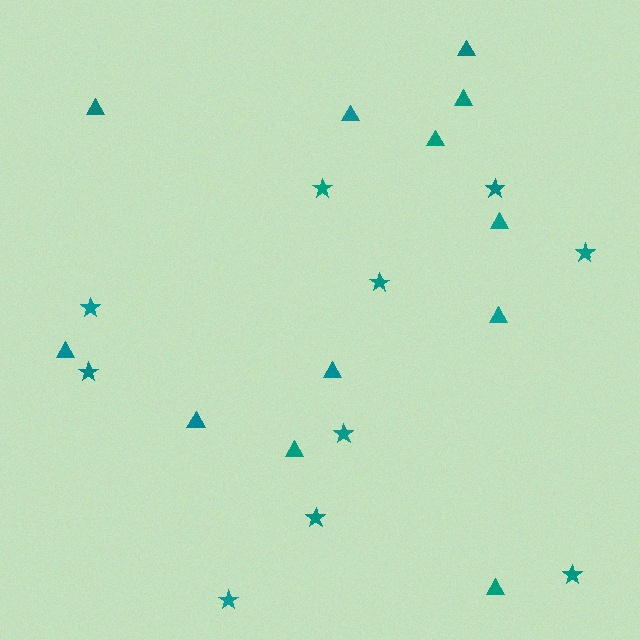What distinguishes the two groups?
There are 2 groups: one group of triangles (12) and one group of stars (10).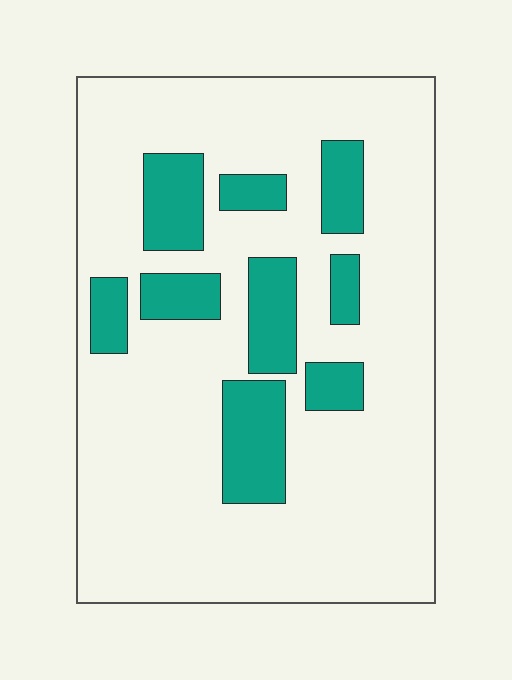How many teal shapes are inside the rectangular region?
9.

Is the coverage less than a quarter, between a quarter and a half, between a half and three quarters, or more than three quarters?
Less than a quarter.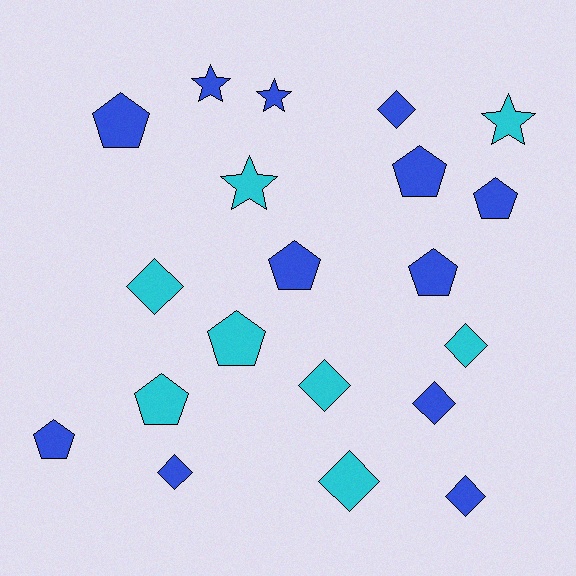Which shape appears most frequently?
Pentagon, with 8 objects.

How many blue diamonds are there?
There are 4 blue diamonds.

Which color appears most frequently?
Blue, with 12 objects.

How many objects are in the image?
There are 20 objects.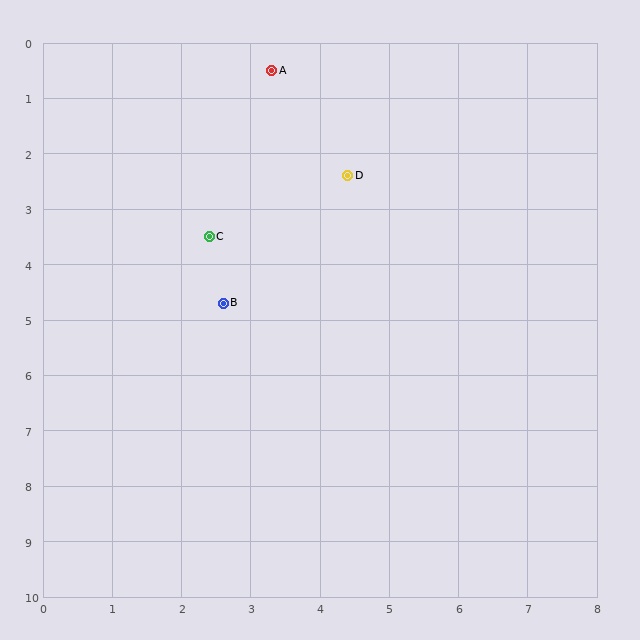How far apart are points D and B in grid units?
Points D and B are about 2.9 grid units apart.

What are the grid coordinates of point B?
Point B is at approximately (2.6, 4.7).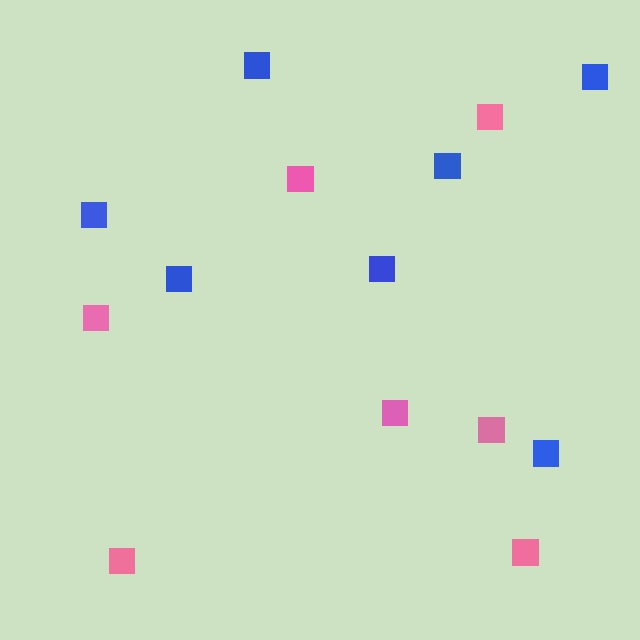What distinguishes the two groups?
There are 2 groups: one group of pink squares (7) and one group of blue squares (7).